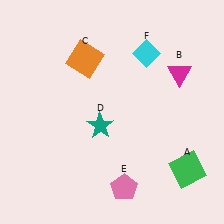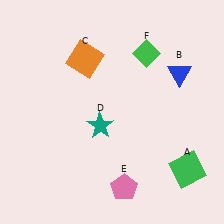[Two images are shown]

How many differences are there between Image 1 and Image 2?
There are 2 differences between the two images.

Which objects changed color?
B changed from magenta to blue. F changed from cyan to green.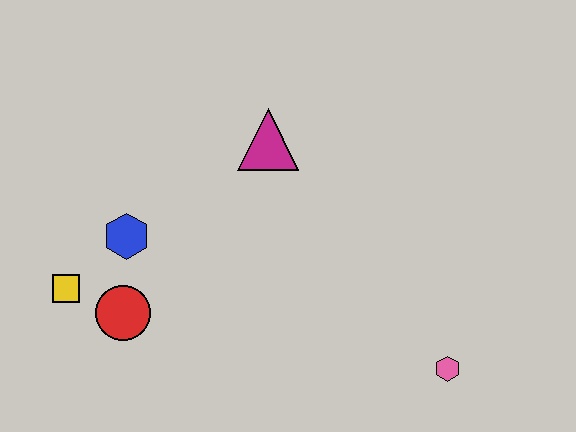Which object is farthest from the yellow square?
The pink hexagon is farthest from the yellow square.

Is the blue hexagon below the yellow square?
No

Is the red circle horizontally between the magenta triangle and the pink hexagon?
No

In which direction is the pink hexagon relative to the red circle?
The pink hexagon is to the right of the red circle.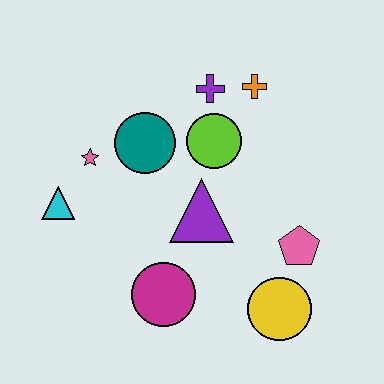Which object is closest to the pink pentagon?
The yellow circle is closest to the pink pentagon.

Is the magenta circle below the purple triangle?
Yes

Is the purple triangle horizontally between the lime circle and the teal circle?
Yes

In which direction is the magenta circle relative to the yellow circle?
The magenta circle is to the left of the yellow circle.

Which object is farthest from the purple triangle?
The cyan triangle is farthest from the purple triangle.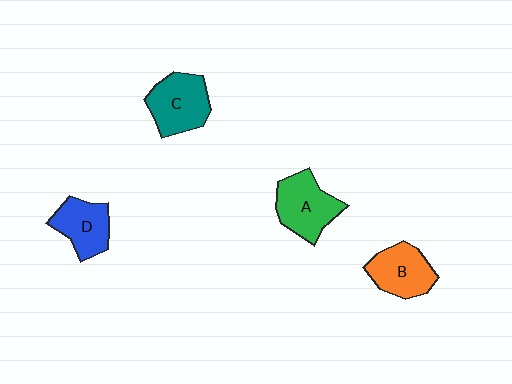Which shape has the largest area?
Shape C (teal).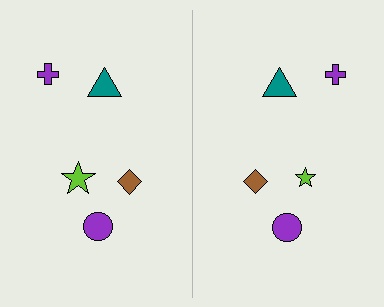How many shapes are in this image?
There are 10 shapes in this image.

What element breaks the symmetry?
The lime star on the right side has a different size than its mirror counterpart.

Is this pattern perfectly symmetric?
No, the pattern is not perfectly symmetric. The lime star on the right side has a different size than its mirror counterpart.